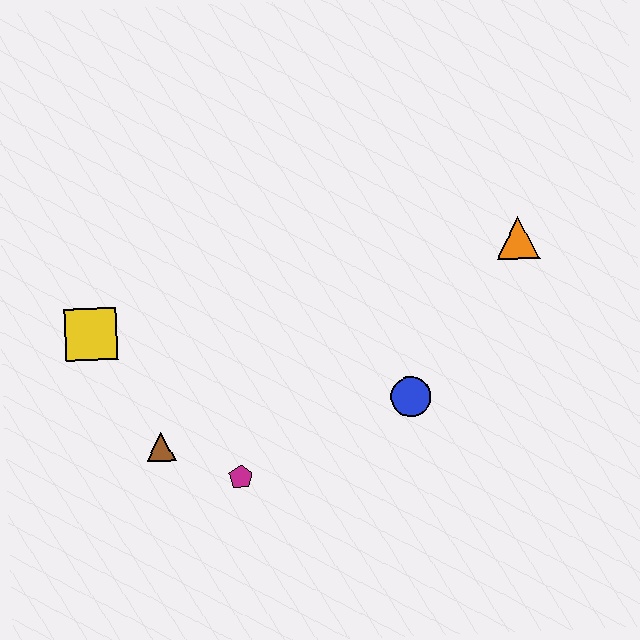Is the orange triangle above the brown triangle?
Yes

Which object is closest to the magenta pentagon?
The brown triangle is closest to the magenta pentagon.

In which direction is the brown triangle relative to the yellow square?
The brown triangle is below the yellow square.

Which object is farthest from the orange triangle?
The yellow square is farthest from the orange triangle.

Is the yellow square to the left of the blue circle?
Yes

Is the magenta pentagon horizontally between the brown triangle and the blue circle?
Yes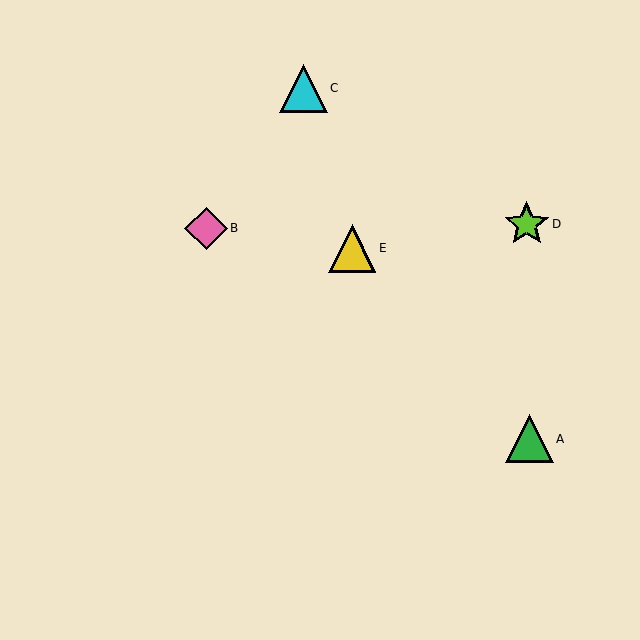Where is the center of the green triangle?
The center of the green triangle is at (529, 439).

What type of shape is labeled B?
Shape B is a pink diamond.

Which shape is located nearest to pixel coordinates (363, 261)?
The yellow triangle (labeled E) at (352, 249) is nearest to that location.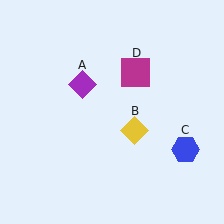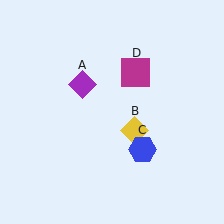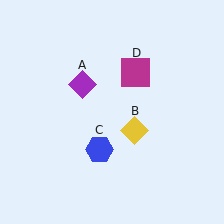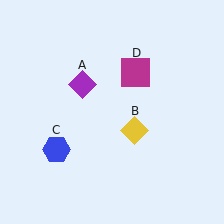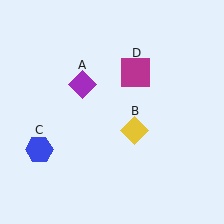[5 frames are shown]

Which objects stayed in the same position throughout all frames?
Purple diamond (object A) and yellow diamond (object B) and magenta square (object D) remained stationary.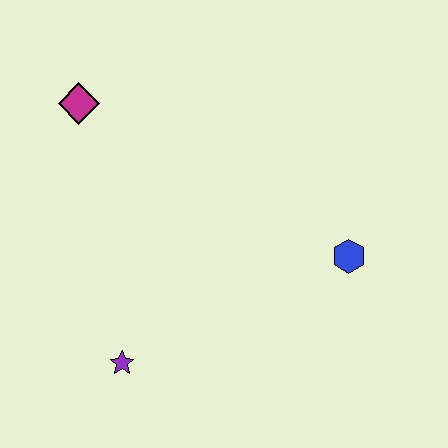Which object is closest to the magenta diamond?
The purple star is closest to the magenta diamond.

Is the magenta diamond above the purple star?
Yes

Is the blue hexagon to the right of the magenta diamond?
Yes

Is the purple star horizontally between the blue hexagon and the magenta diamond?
Yes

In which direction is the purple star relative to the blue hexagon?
The purple star is to the left of the blue hexagon.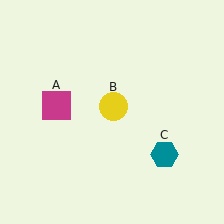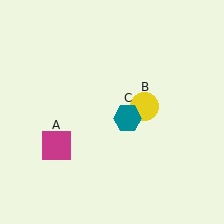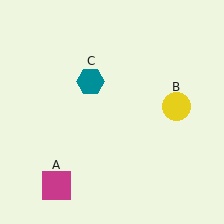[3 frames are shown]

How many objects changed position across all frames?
3 objects changed position: magenta square (object A), yellow circle (object B), teal hexagon (object C).